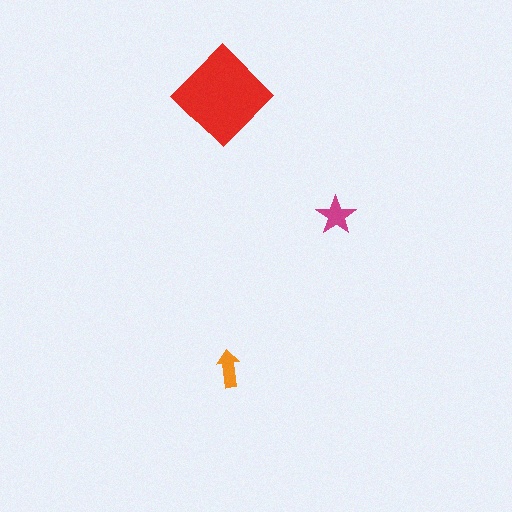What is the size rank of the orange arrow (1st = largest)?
3rd.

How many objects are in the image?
There are 3 objects in the image.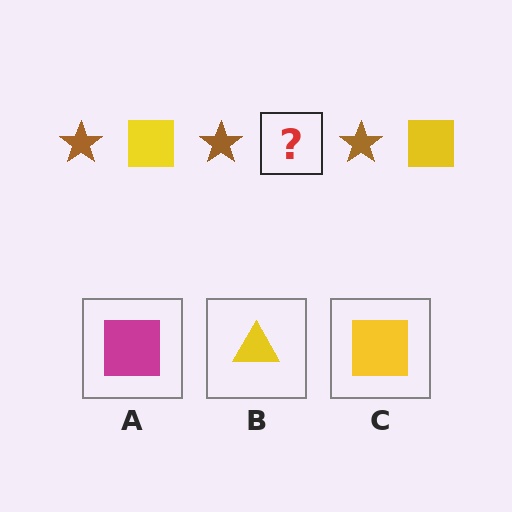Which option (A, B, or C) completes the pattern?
C.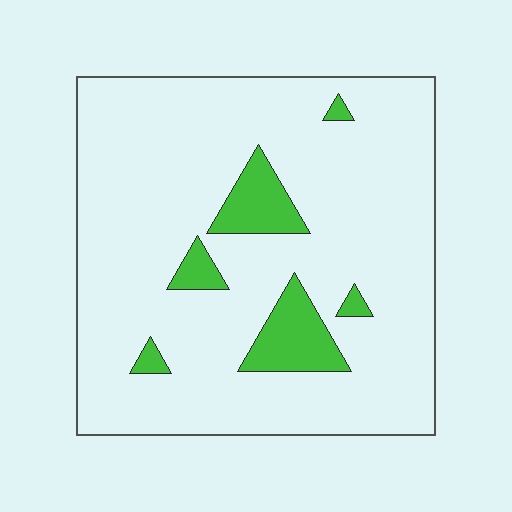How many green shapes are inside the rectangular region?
6.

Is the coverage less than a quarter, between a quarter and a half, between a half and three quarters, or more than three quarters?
Less than a quarter.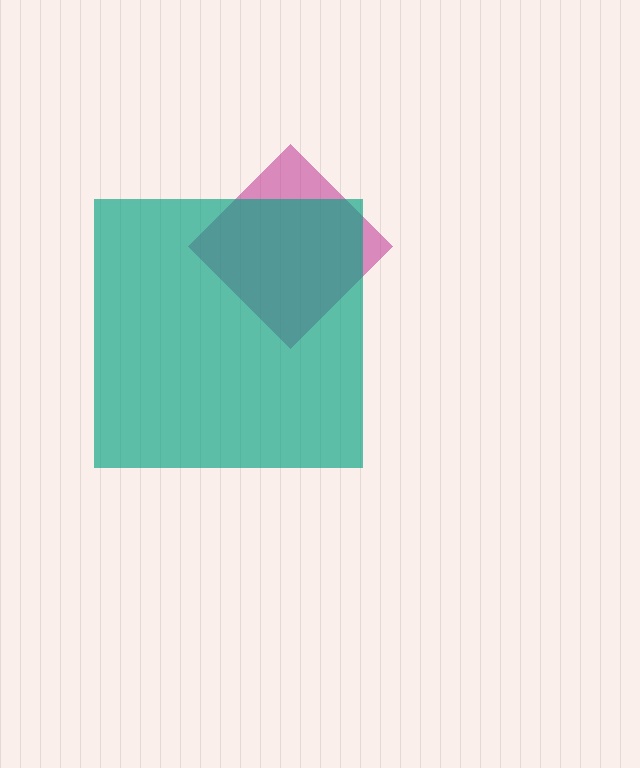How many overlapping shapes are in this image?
There are 2 overlapping shapes in the image.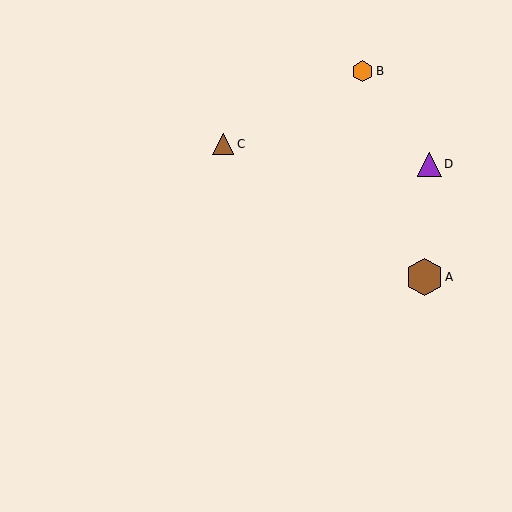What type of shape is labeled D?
Shape D is a purple triangle.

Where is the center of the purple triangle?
The center of the purple triangle is at (429, 164).